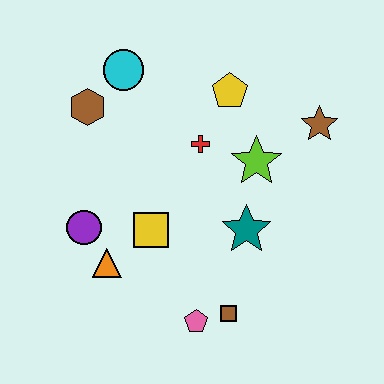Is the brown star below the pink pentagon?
No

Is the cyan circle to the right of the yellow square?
No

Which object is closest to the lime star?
The red cross is closest to the lime star.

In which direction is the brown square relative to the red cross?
The brown square is below the red cross.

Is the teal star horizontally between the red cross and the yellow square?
No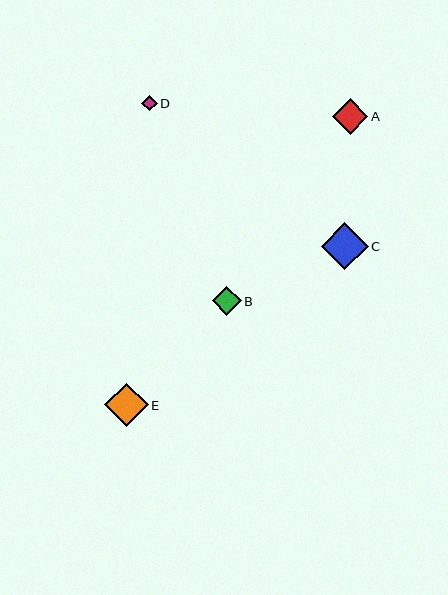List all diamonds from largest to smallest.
From largest to smallest: C, E, A, B, D.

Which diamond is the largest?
Diamond C is the largest with a size of approximately 47 pixels.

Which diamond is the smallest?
Diamond D is the smallest with a size of approximately 16 pixels.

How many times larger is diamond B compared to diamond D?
Diamond B is approximately 1.9 times the size of diamond D.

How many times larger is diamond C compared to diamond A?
Diamond C is approximately 1.3 times the size of diamond A.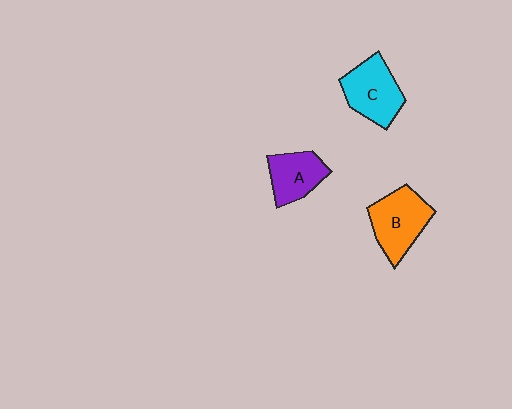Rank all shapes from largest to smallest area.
From largest to smallest: B (orange), C (cyan), A (purple).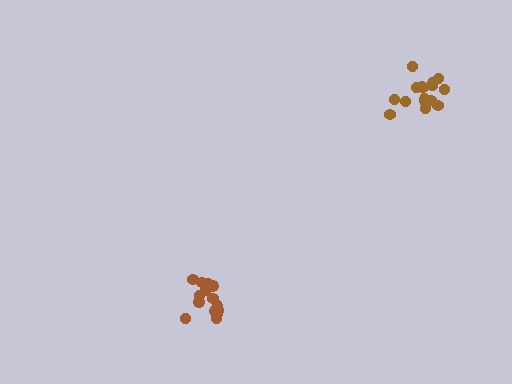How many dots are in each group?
Group 1: 14 dots, Group 2: 16 dots (30 total).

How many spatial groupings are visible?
There are 2 spatial groupings.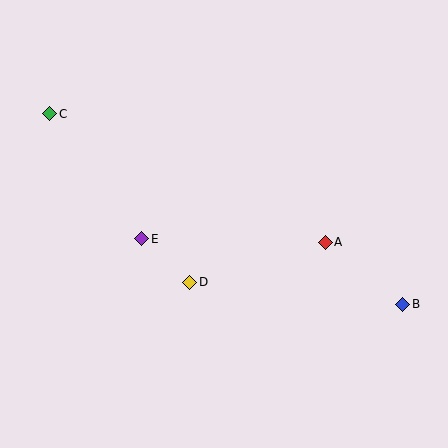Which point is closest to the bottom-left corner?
Point D is closest to the bottom-left corner.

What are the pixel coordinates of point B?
Point B is at (403, 304).